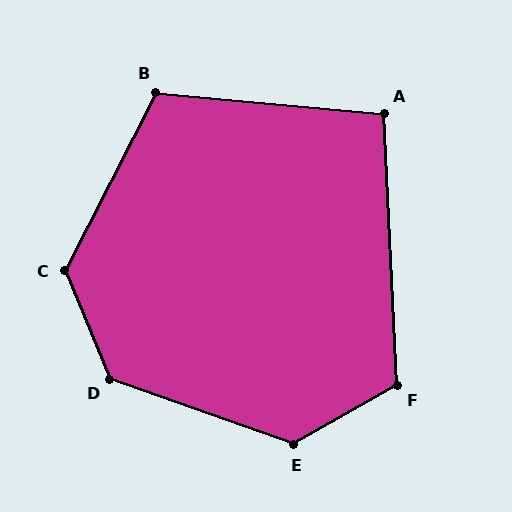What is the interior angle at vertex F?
Approximately 117 degrees (obtuse).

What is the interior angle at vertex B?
Approximately 112 degrees (obtuse).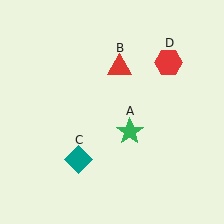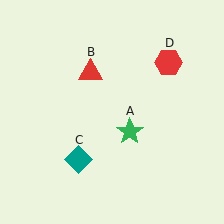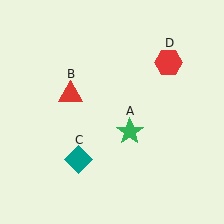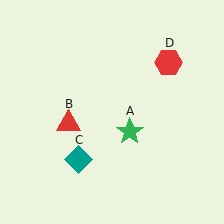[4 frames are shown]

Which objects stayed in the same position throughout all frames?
Green star (object A) and teal diamond (object C) and red hexagon (object D) remained stationary.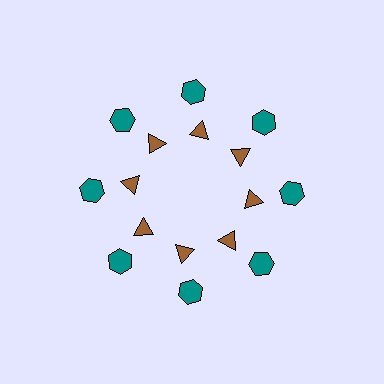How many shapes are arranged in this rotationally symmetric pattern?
There are 16 shapes, arranged in 8 groups of 2.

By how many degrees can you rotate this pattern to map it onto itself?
The pattern maps onto itself every 45 degrees of rotation.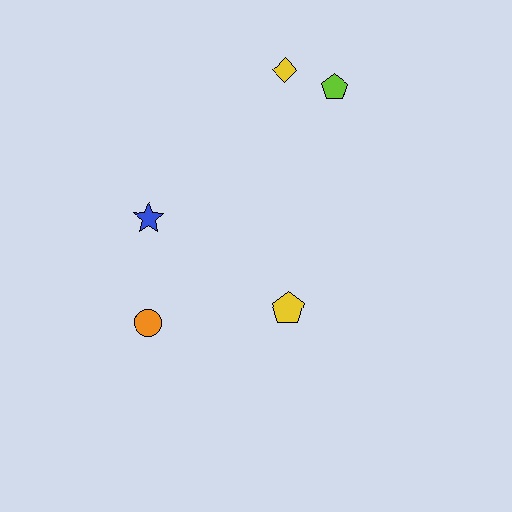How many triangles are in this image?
There are no triangles.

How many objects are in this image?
There are 5 objects.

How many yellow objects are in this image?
There are 2 yellow objects.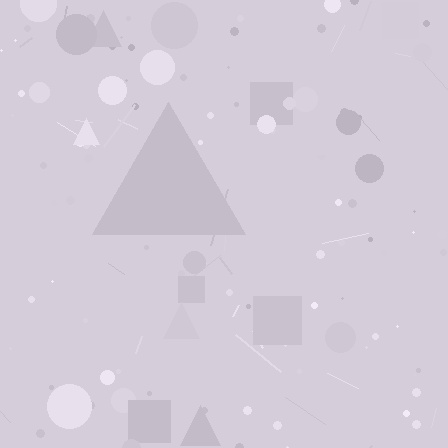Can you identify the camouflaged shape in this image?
The camouflaged shape is a triangle.